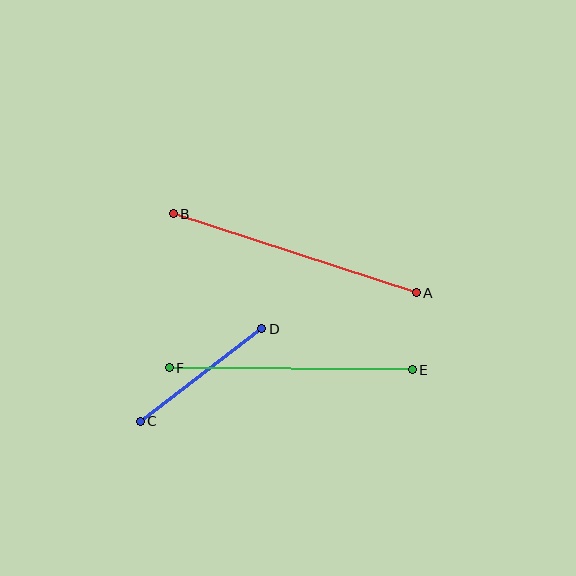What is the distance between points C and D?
The distance is approximately 153 pixels.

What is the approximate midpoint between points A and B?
The midpoint is at approximately (295, 253) pixels.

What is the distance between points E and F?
The distance is approximately 243 pixels.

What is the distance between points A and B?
The distance is approximately 256 pixels.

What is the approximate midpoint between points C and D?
The midpoint is at approximately (201, 375) pixels.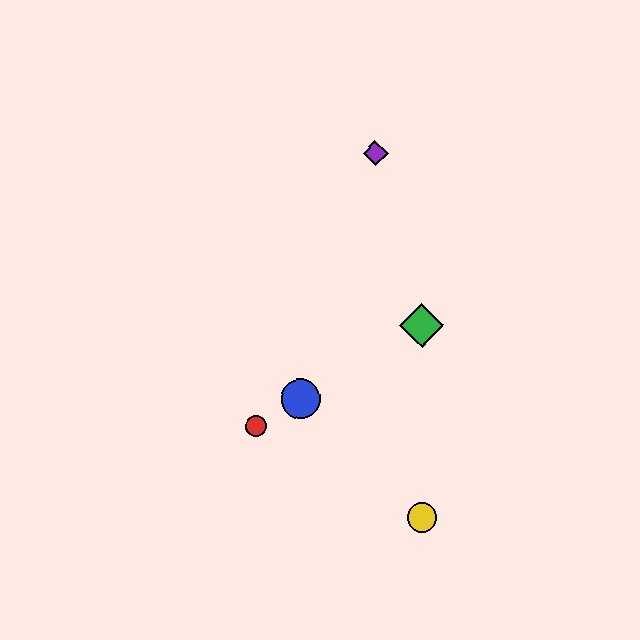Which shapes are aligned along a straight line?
The red circle, the blue circle, the green diamond are aligned along a straight line.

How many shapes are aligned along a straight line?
3 shapes (the red circle, the blue circle, the green diamond) are aligned along a straight line.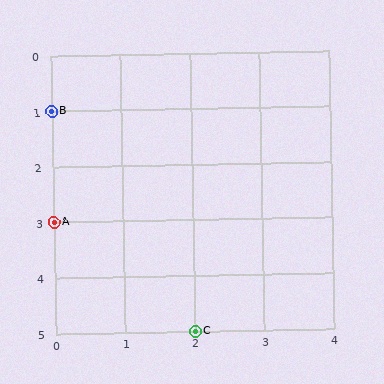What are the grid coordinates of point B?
Point B is at grid coordinates (0, 1).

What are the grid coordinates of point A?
Point A is at grid coordinates (0, 3).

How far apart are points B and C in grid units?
Points B and C are 2 columns and 4 rows apart (about 4.5 grid units diagonally).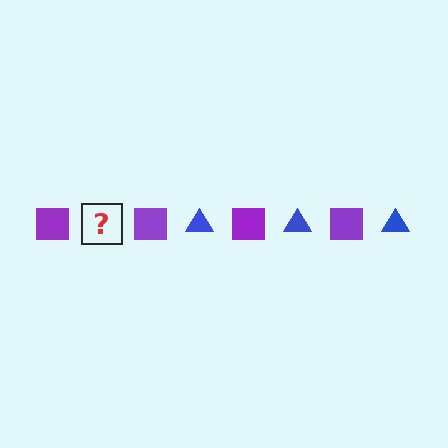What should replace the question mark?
The question mark should be replaced with a blue triangle.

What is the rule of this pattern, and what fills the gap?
The rule is that the pattern alternates between purple square and blue triangle. The gap should be filled with a blue triangle.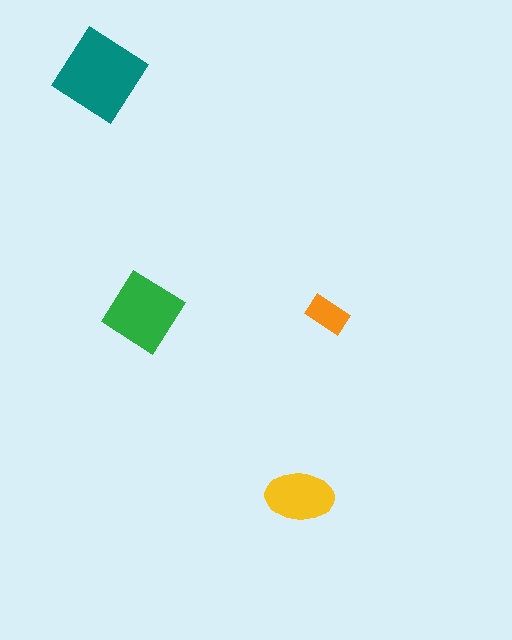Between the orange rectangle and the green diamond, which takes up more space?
The green diamond.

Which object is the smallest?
The orange rectangle.